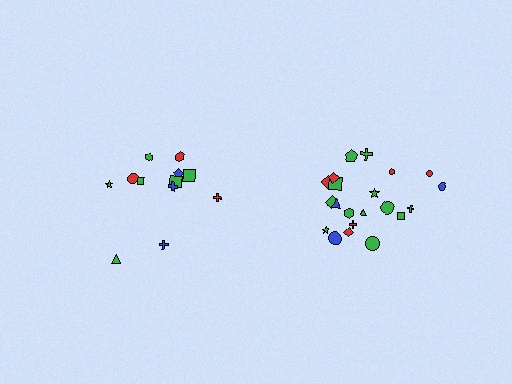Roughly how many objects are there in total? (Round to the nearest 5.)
Roughly 35 objects in total.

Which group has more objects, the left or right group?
The right group.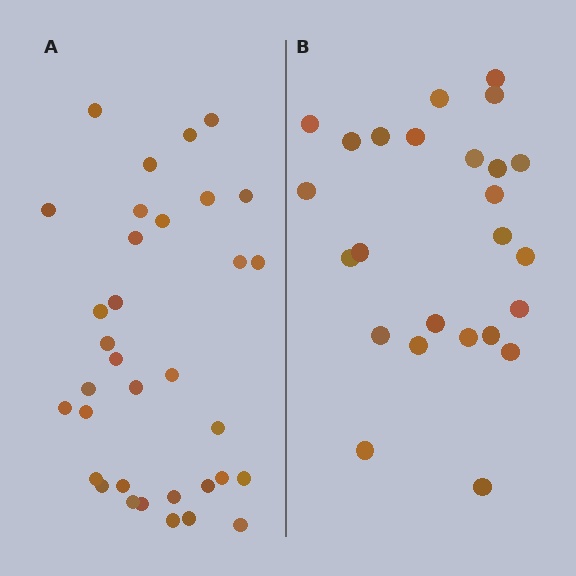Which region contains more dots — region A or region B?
Region A (the left region) has more dots.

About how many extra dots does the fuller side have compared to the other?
Region A has roughly 8 or so more dots than region B.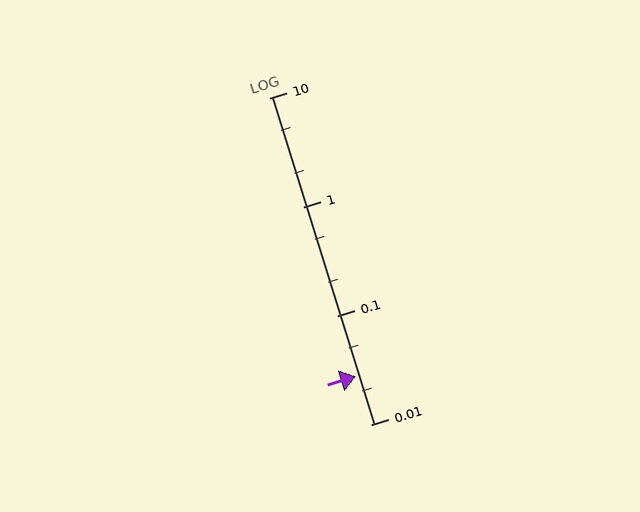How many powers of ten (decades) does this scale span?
The scale spans 3 decades, from 0.01 to 10.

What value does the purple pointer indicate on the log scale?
The pointer indicates approximately 0.028.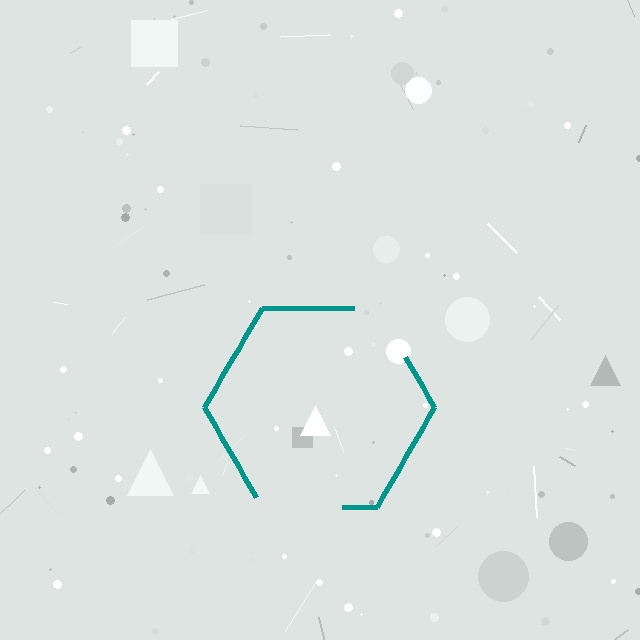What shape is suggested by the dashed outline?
The dashed outline suggests a hexagon.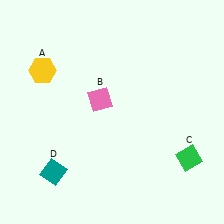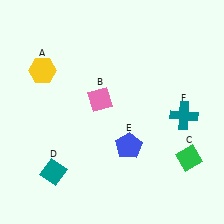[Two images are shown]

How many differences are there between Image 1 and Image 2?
There are 2 differences between the two images.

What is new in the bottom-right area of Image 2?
A teal cross (F) was added in the bottom-right area of Image 2.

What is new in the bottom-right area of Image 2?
A blue pentagon (E) was added in the bottom-right area of Image 2.